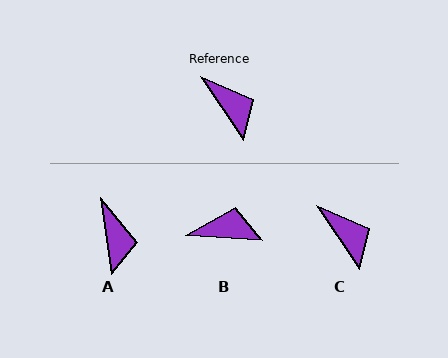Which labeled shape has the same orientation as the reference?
C.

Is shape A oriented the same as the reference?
No, it is off by about 26 degrees.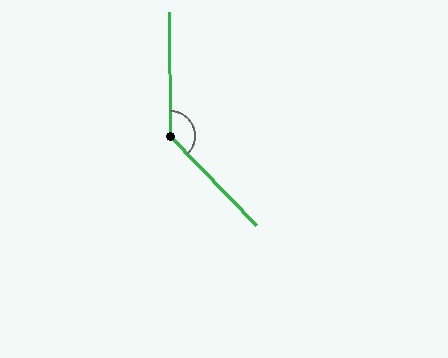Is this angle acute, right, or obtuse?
It is obtuse.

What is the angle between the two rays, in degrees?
Approximately 136 degrees.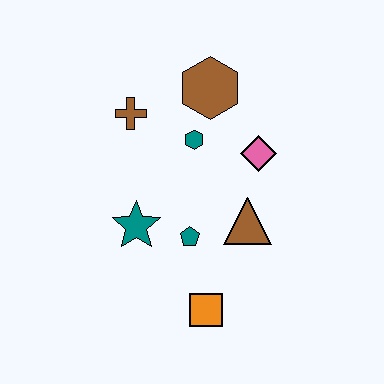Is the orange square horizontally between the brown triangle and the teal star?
Yes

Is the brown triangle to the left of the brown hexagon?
No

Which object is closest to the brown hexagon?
The teal hexagon is closest to the brown hexagon.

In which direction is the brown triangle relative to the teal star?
The brown triangle is to the right of the teal star.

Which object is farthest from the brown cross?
The orange square is farthest from the brown cross.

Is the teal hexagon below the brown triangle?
No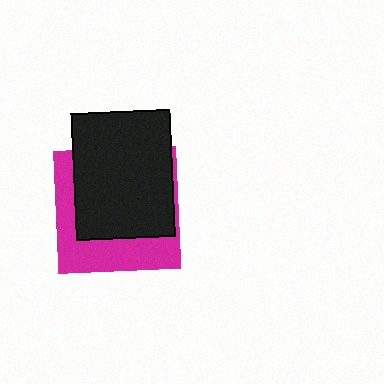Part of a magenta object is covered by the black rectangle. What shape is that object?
It is a square.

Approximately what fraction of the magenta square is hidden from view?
Roughly 60% of the magenta square is hidden behind the black rectangle.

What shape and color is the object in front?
The object in front is a black rectangle.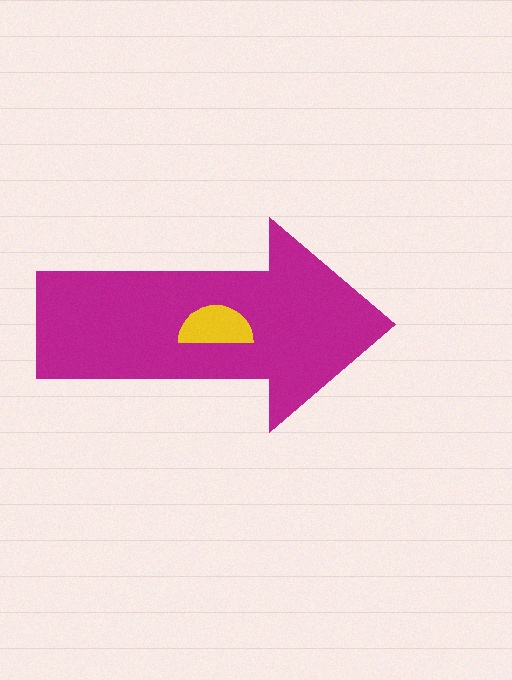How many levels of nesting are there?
2.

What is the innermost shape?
The yellow semicircle.